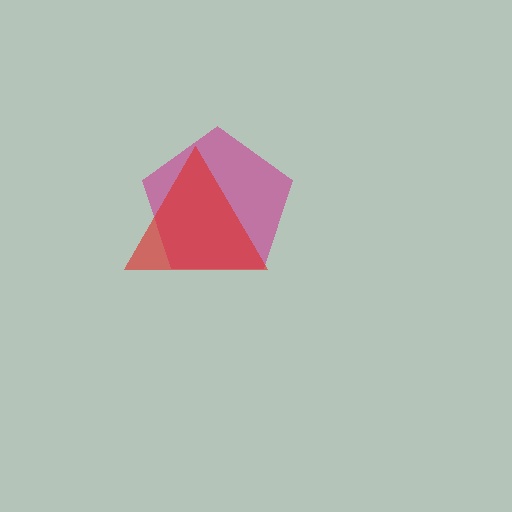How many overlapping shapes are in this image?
There are 2 overlapping shapes in the image.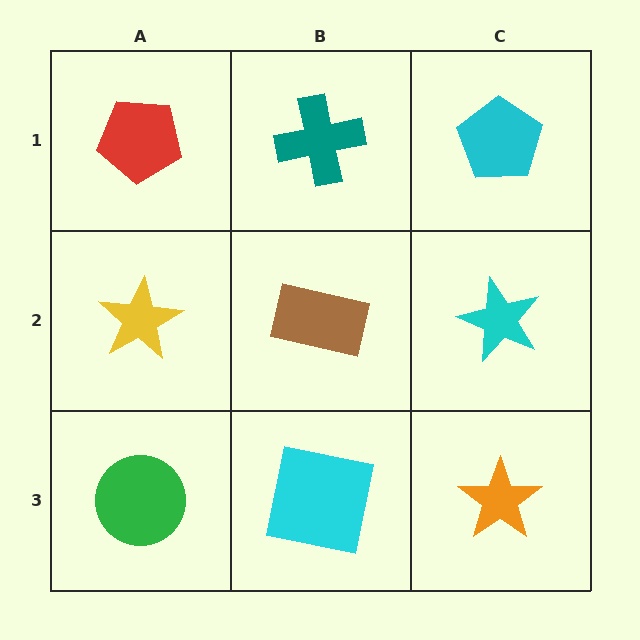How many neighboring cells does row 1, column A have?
2.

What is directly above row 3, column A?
A yellow star.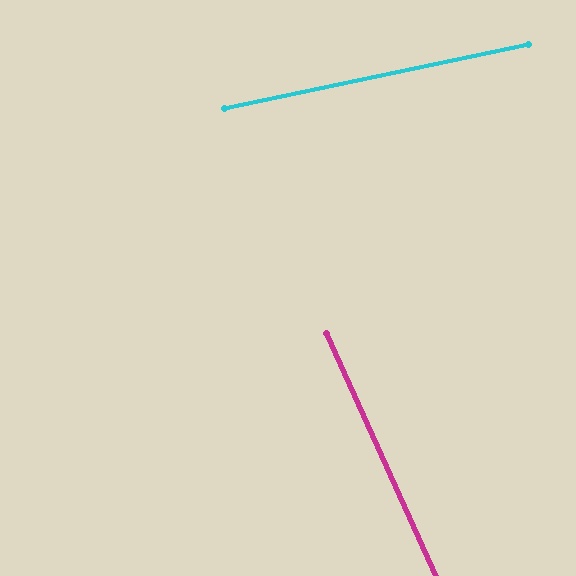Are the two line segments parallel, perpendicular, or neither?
Neither parallel nor perpendicular — they differ by about 78°.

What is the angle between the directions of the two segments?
Approximately 78 degrees.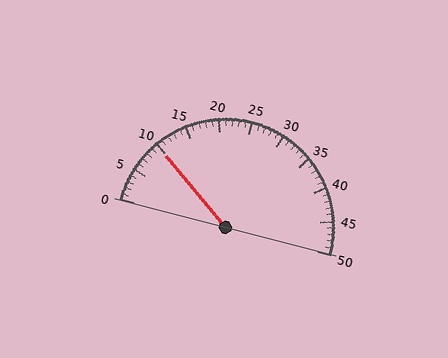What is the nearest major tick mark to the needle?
The nearest major tick mark is 10.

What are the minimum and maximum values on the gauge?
The gauge ranges from 0 to 50.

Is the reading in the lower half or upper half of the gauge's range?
The reading is in the lower half of the range (0 to 50).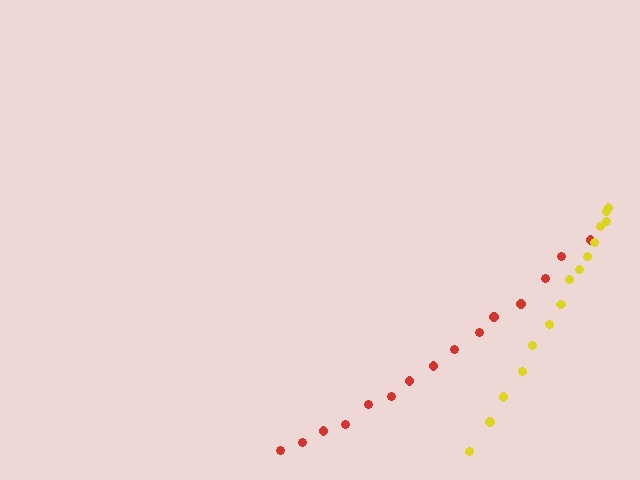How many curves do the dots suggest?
There are 2 distinct paths.